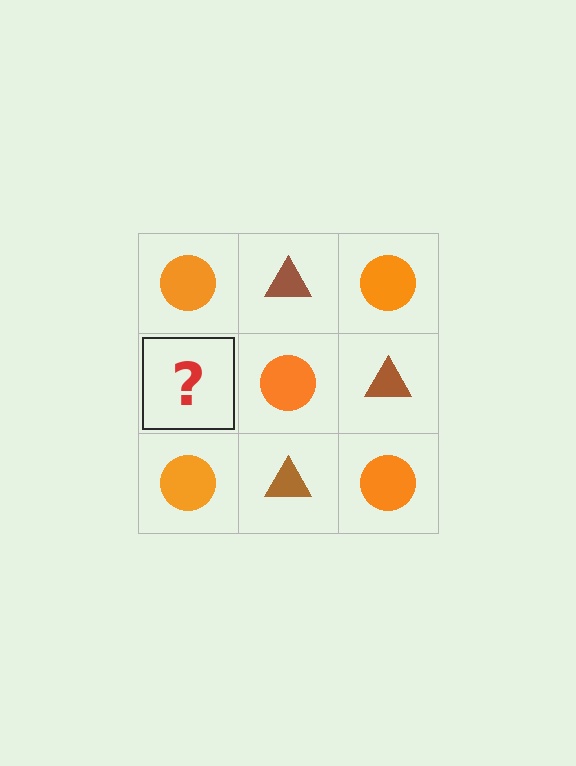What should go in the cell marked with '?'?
The missing cell should contain a brown triangle.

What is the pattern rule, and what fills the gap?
The rule is that it alternates orange circle and brown triangle in a checkerboard pattern. The gap should be filled with a brown triangle.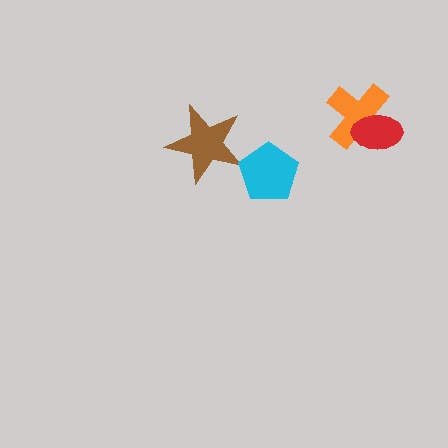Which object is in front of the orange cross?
The red ellipse is in front of the orange cross.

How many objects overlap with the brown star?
0 objects overlap with the brown star.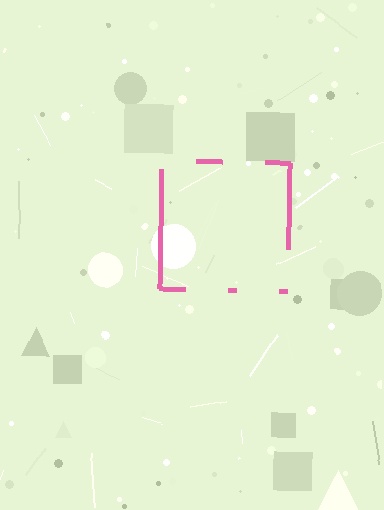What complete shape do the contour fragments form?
The contour fragments form a square.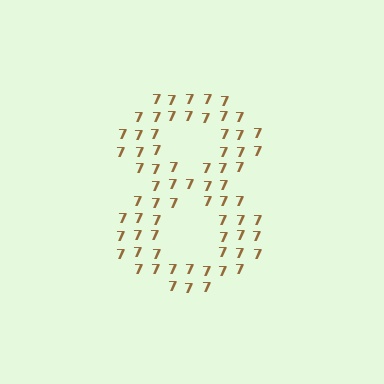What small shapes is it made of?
It is made of small digit 7's.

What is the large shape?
The large shape is the digit 8.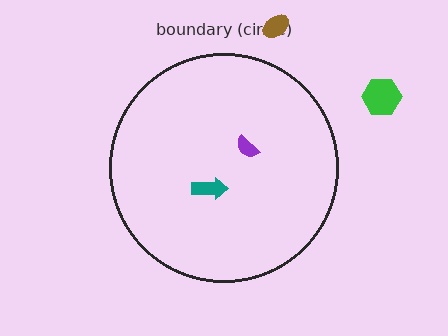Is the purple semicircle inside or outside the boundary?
Inside.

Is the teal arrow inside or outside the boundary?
Inside.